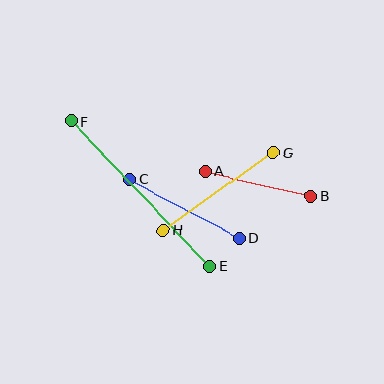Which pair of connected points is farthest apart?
Points E and F are farthest apart.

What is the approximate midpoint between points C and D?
The midpoint is at approximately (185, 209) pixels.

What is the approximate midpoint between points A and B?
The midpoint is at approximately (258, 184) pixels.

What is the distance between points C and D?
The distance is approximately 124 pixels.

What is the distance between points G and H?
The distance is approximately 134 pixels.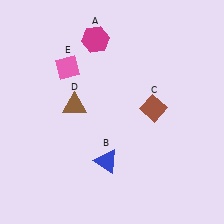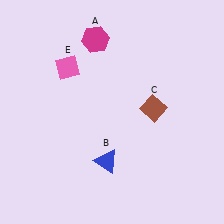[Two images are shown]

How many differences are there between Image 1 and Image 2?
There is 1 difference between the two images.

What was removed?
The brown triangle (D) was removed in Image 2.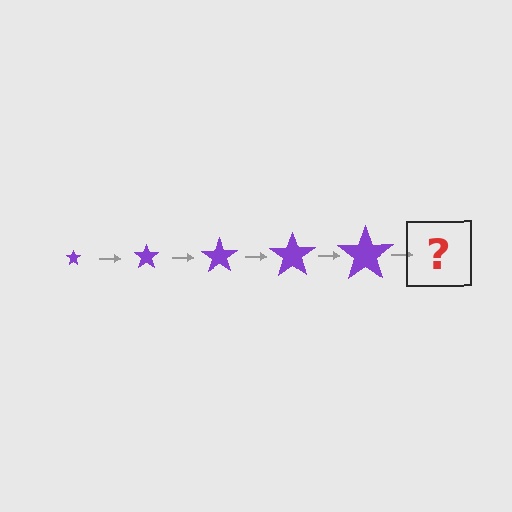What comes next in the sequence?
The next element should be a purple star, larger than the previous one.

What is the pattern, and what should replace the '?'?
The pattern is that the star gets progressively larger each step. The '?' should be a purple star, larger than the previous one.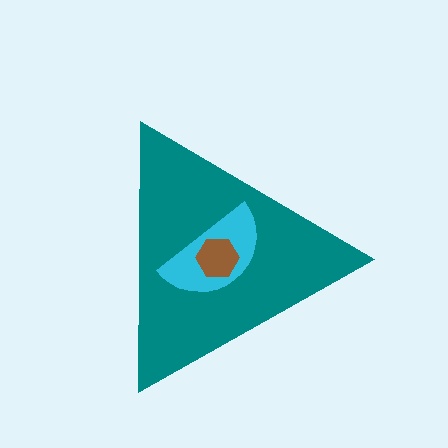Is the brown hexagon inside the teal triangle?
Yes.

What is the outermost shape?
The teal triangle.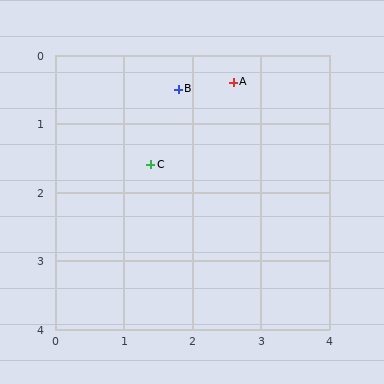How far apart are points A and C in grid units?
Points A and C are about 1.7 grid units apart.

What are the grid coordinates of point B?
Point B is at approximately (1.8, 0.5).